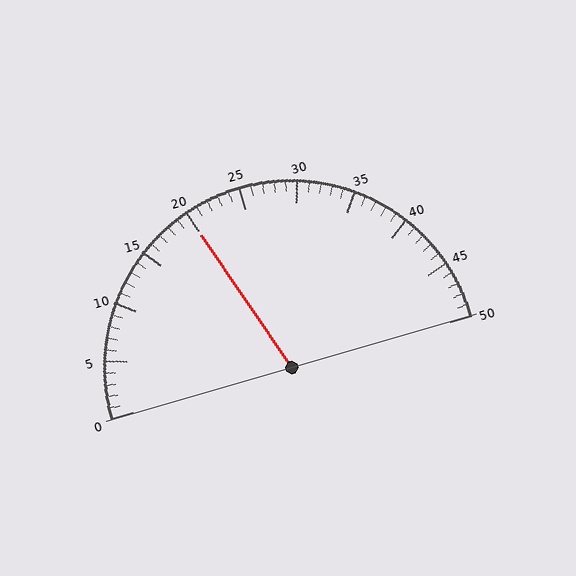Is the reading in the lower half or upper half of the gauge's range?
The reading is in the lower half of the range (0 to 50).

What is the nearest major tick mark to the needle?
The nearest major tick mark is 20.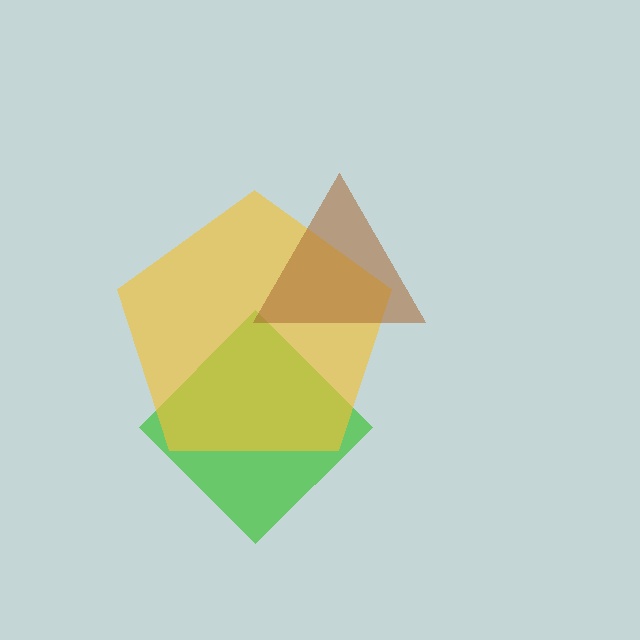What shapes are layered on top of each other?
The layered shapes are: a green diamond, a yellow pentagon, a brown triangle.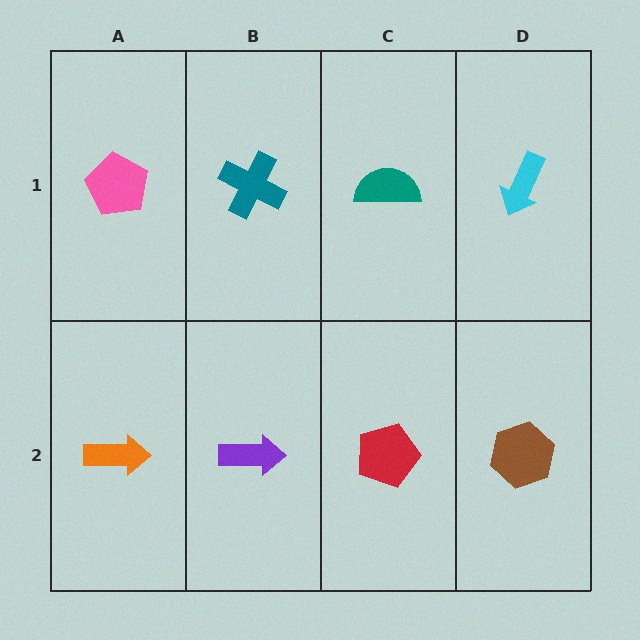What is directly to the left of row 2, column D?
A red pentagon.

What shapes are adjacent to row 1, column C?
A red pentagon (row 2, column C), a teal cross (row 1, column B), a cyan arrow (row 1, column D).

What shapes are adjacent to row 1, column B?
A purple arrow (row 2, column B), a pink pentagon (row 1, column A), a teal semicircle (row 1, column C).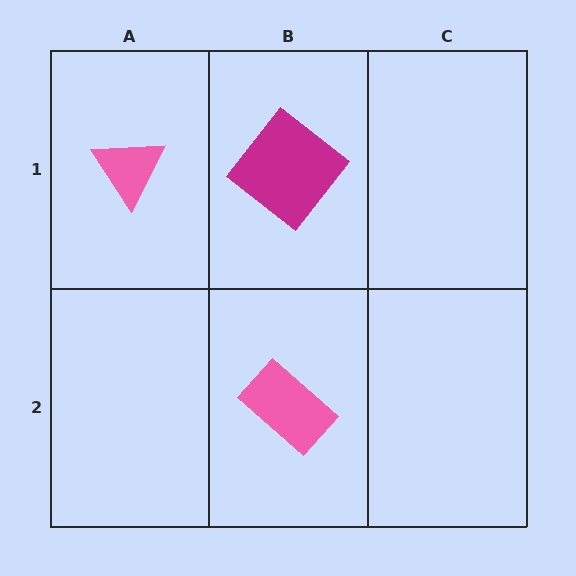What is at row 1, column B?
A magenta diamond.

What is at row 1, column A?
A pink triangle.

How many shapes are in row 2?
1 shape.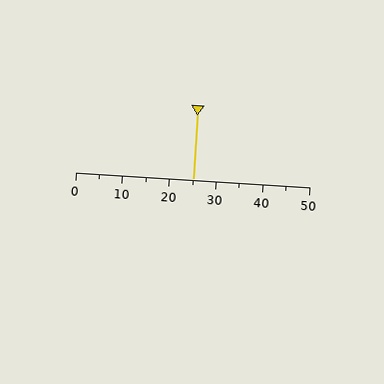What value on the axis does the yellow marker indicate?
The marker indicates approximately 25.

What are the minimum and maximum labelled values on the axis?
The axis runs from 0 to 50.